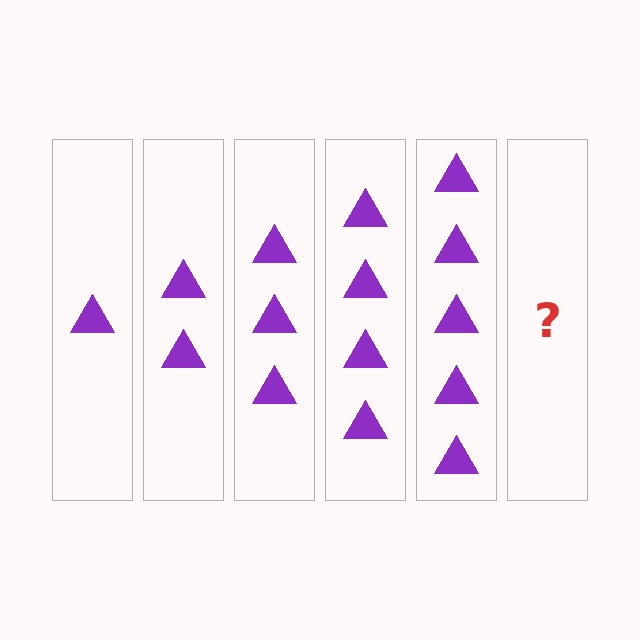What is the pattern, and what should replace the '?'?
The pattern is that each step adds one more triangle. The '?' should be 6 triangles.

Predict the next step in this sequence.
The next step is 6 triangles.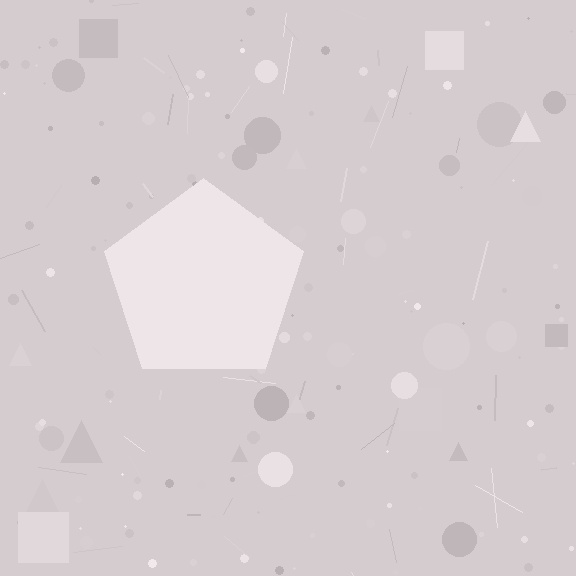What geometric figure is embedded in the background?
A pentagon is embedded in the background.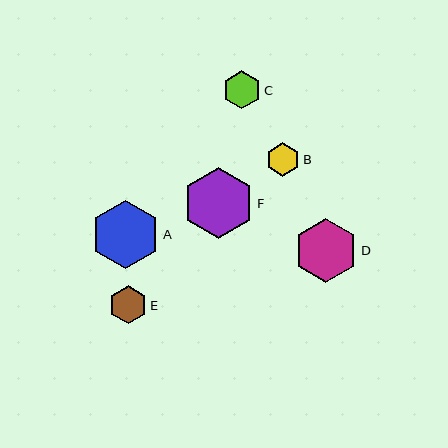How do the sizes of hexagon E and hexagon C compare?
Hexagon E and hexagon C are approximately the same size.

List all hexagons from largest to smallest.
From largest to smallest: F, A, D, E, C, B.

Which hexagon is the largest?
Hexagon F is the largest with a size of approximately 71 pixels.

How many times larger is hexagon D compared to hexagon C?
Hexagon D is approximately 1.7 times the size of hexagon C.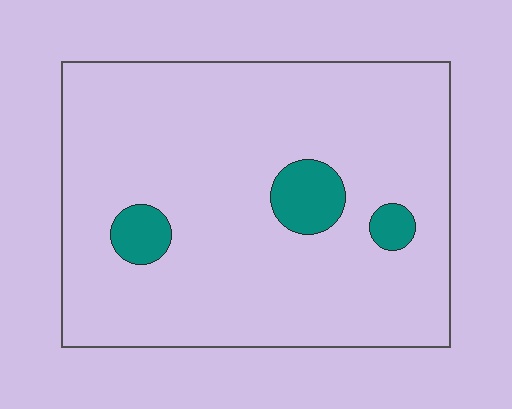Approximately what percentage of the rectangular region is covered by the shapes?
Approximately 10%.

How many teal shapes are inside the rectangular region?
3.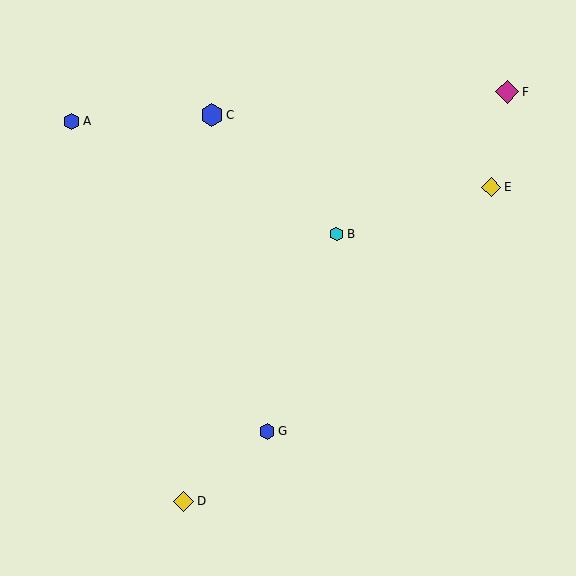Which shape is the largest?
The magenta diamond (labeled F) is the largest.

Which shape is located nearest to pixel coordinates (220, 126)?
The blue hexagon (labeled C) at (212, 115) is nearest to that location.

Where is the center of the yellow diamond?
The center of the yellow diamond is at (491, 187).